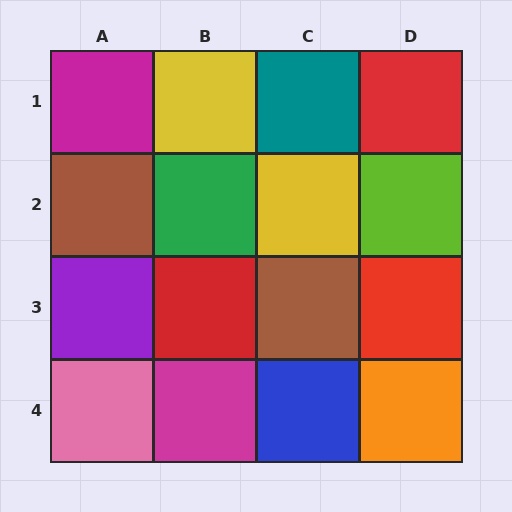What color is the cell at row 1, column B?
Yellow.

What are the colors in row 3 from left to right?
Purple, red, brown, red.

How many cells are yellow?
2 cells are yellow.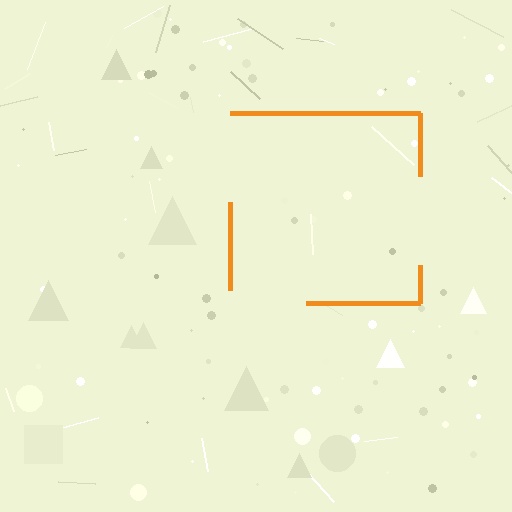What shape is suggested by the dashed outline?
The dashed outline suggests a square.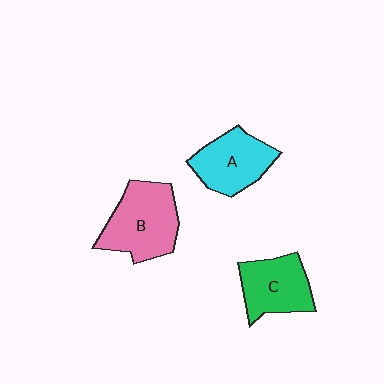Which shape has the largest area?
Shape B (pink).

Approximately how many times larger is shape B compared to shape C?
Approximately 1.3 times.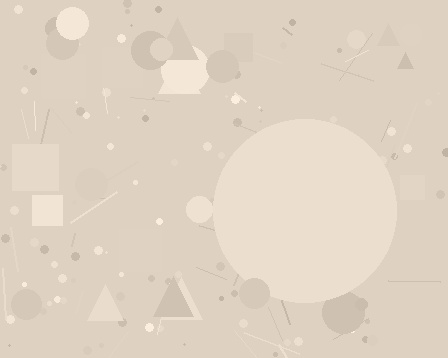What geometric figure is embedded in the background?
A circle is embedded in the background.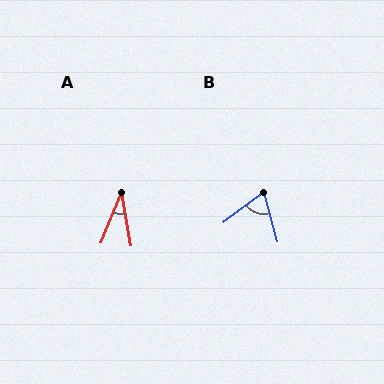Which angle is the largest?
B, at approximately 69 degrees.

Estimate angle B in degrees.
Approximately 69 degrees.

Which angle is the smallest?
A, at approximately 32 degrees.